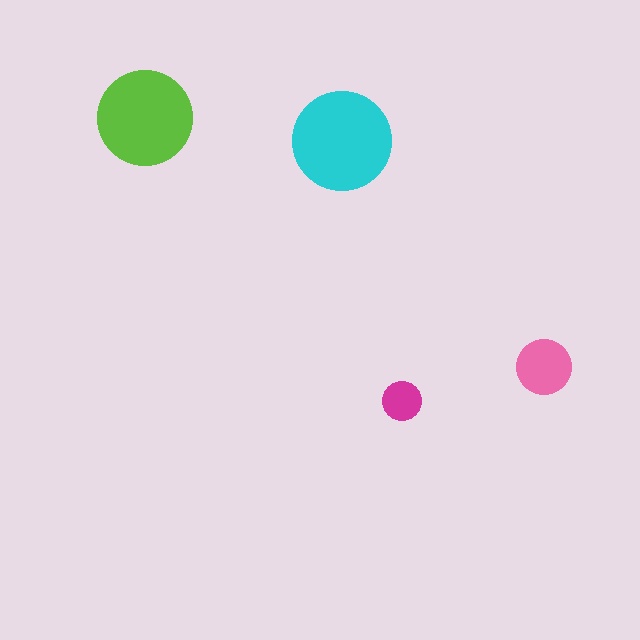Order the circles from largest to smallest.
the cyan one, the lime one, the pink one, the magenta one.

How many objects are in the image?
There are 4 objects in the image.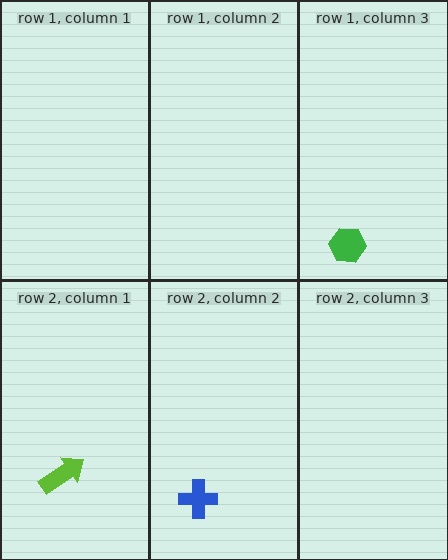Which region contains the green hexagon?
The row 1, column 3 region.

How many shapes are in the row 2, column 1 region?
1.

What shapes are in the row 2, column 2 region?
The blue cross.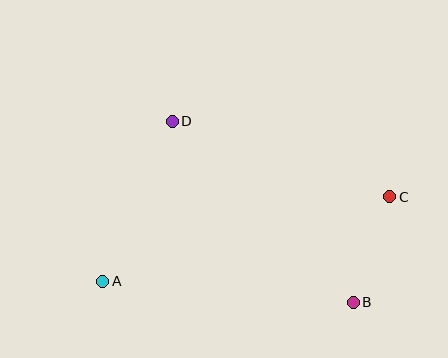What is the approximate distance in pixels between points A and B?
The distance between A and B is approximately 251 pixels.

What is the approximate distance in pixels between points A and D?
The distance between A and D is approximately 174 pixels.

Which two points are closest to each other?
Points B and C are closest to each other.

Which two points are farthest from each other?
Points A and C are farthest from each other.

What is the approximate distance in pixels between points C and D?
The distance between C and D is approximately 230 pixels.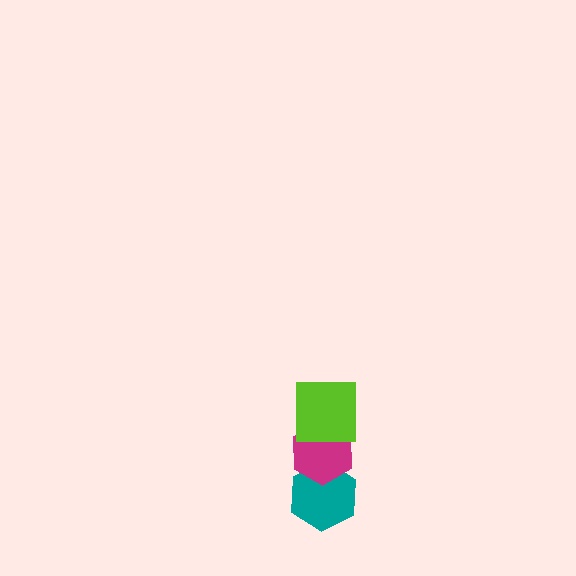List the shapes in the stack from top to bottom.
From top to bottom: the lime square, the magenta hexagon, the teal hexagon.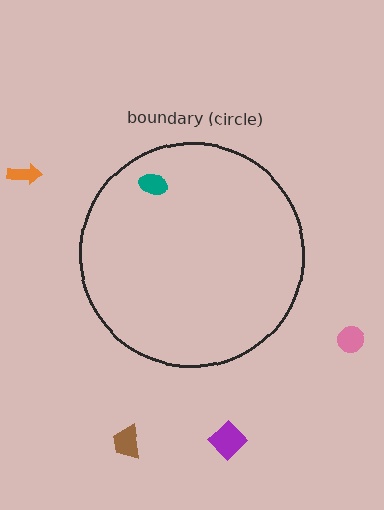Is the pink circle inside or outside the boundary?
Outside.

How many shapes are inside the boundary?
1 inside, 4 outside.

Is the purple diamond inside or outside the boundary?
Outside.